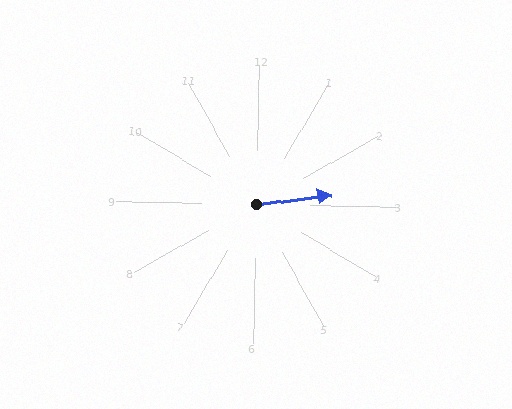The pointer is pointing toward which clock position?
Roughly 3 o'clock.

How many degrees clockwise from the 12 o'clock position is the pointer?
Approximately 82 degrees.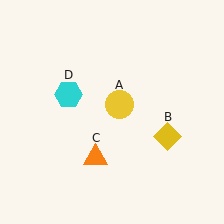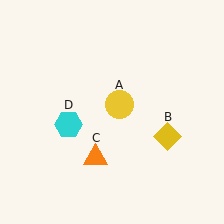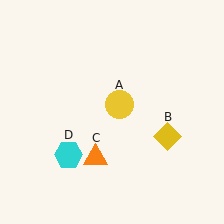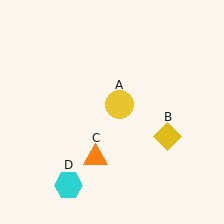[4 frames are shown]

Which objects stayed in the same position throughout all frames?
Yellow circle (object A) and yellow diamond (object B) and orange triangle (object C) remained stationary.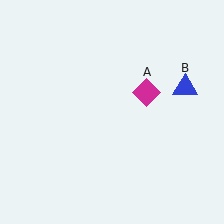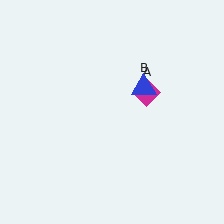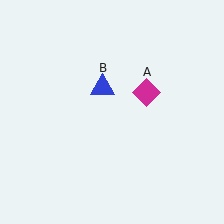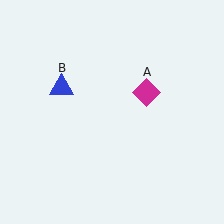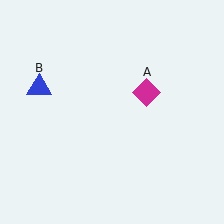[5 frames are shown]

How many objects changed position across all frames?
1 object changed position: blue triangle (object B).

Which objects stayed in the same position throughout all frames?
Magenta diamond (object A) remained stationary.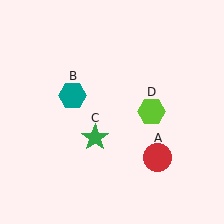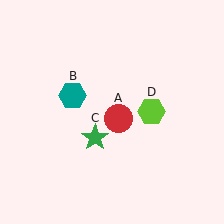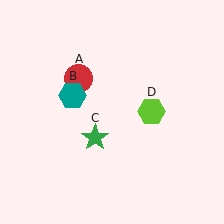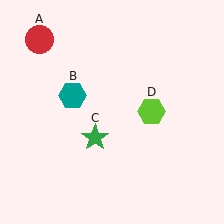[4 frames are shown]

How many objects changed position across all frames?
1 object changed position: red circle (object A).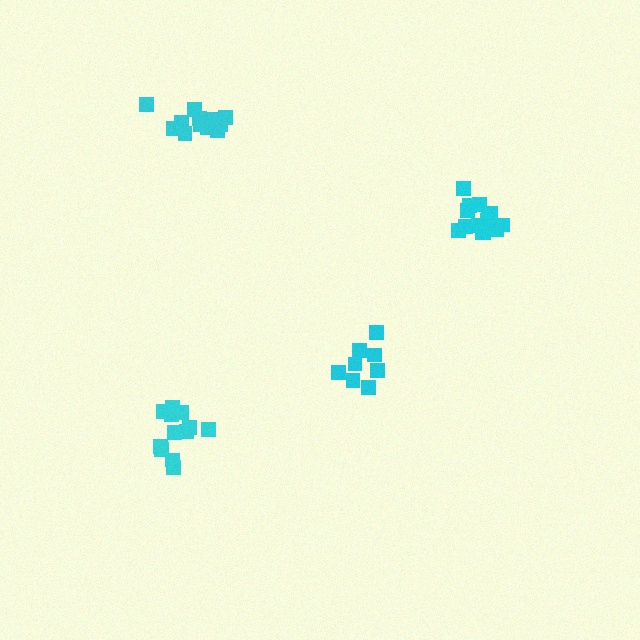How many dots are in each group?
Group 1: 12 dots, Group 2: 14 dots, Group 3: 12 dots, Group 4: 8 dots (46 total).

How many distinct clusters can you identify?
There are 4 distinct clusters.